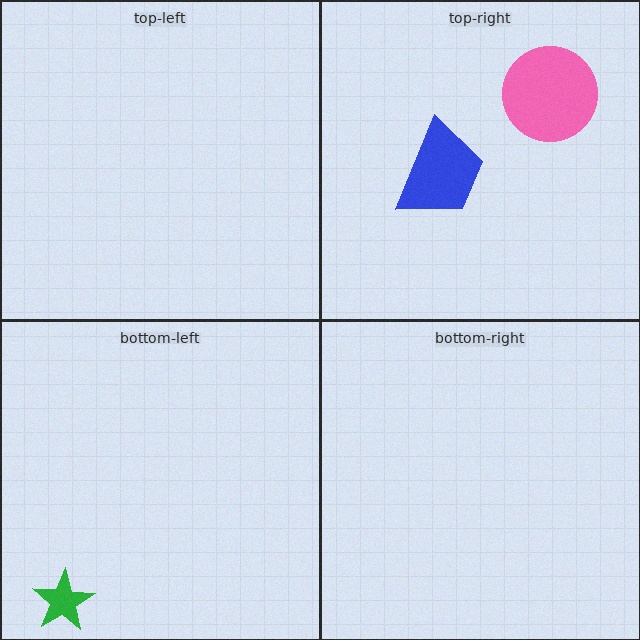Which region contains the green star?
The bottom-left region.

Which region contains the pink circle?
The top-right region.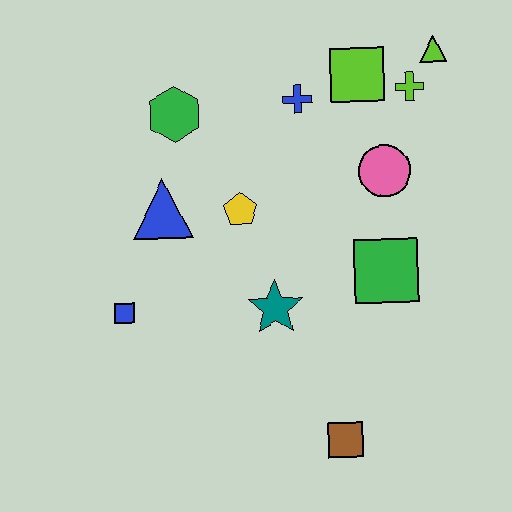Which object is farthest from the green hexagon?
The brown square is farthest from the green hexagon.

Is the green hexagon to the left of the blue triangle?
No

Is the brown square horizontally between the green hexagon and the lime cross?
Yes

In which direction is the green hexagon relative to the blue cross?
The green hexagon is to the left of the blue cross.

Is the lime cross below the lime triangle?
Yes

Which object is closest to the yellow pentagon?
The blue triangle is closest to the yellow pentagon.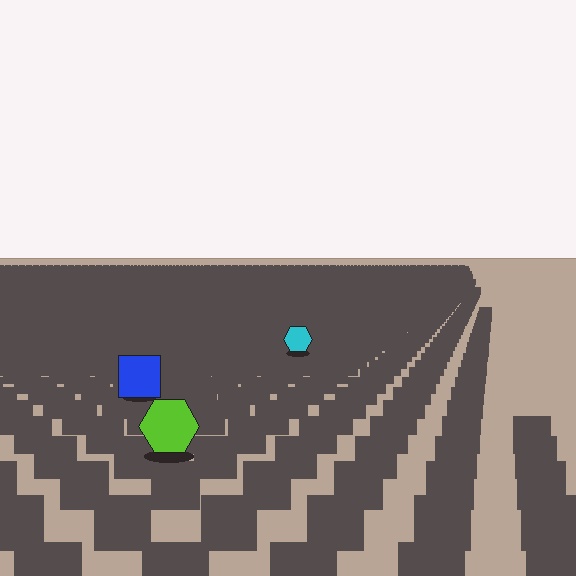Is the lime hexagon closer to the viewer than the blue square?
Yes. The lime hexagon is closer — you can tell from the texture gradient: the ground texture is coarser near it.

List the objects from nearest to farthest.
From nearest to farthest: the lime hexagon, the blue square, the cyan hexagon.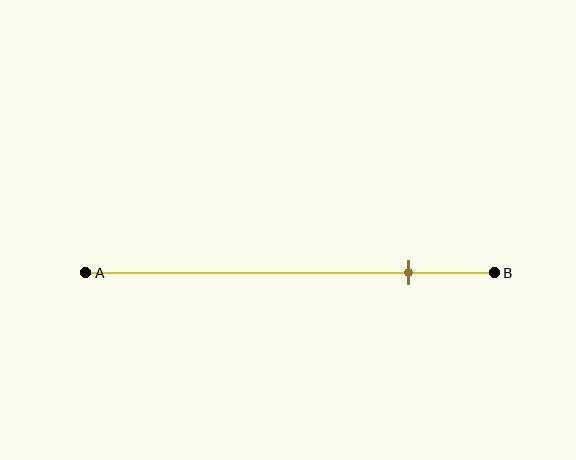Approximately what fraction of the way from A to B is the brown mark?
The brown mark is approximately 80% of the way from A to B.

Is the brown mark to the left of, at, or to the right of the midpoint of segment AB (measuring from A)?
The brown mark is to the right of the midpoint of segment AB.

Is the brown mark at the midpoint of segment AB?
No, the mark is at about 80% from A, not at the 50% midpoint.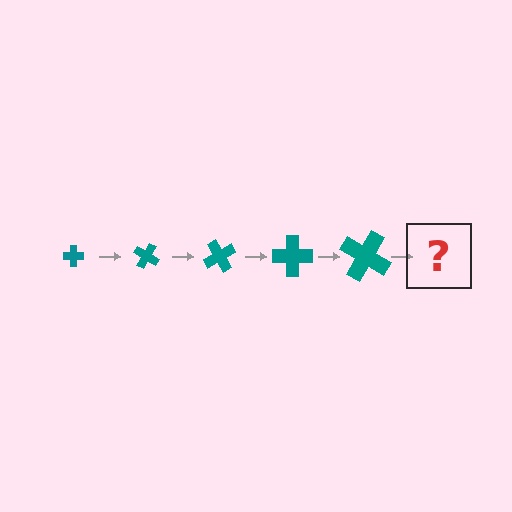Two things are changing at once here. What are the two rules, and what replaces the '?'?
The two rules are that the cross grows larger each step and it rotates 30 degrees each step. The '?' should be a cross, larger than the previous one and rotated 150 degrees from the start.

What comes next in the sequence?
The next element should be a cross, larger than the previous one and rotated 150 degrees from the start.